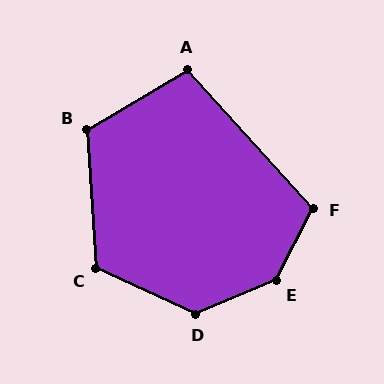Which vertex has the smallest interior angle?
A, at approximately 101 degrees.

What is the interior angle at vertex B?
Approximately 117 degrees (obtuse).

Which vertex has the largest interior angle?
E, at approximately 140 degrees.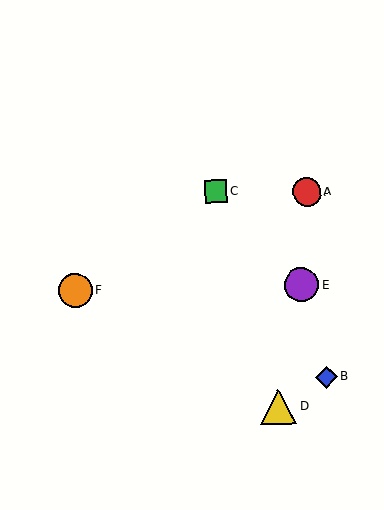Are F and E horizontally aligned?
Yes, both are at y≈291.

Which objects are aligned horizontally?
Objects E, F are aligned horizontally.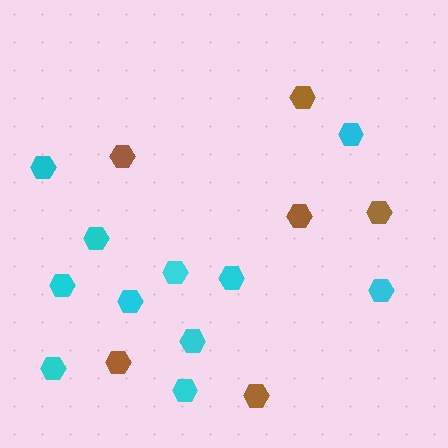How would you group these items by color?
There are 2 groups: one group of brown hexagons (6) and one group of cyan hexagons (11).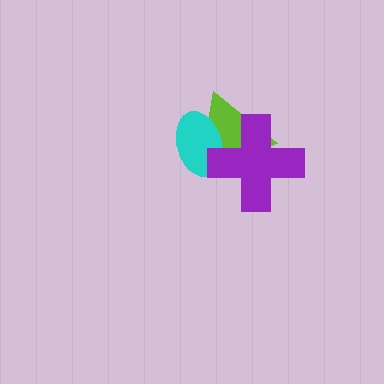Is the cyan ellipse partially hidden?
Yes, it is partially covered by another shape.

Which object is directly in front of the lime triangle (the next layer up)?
The cyan ellipse is directly in front of the lime triangle.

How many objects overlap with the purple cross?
2 objects overlap with the purple cross.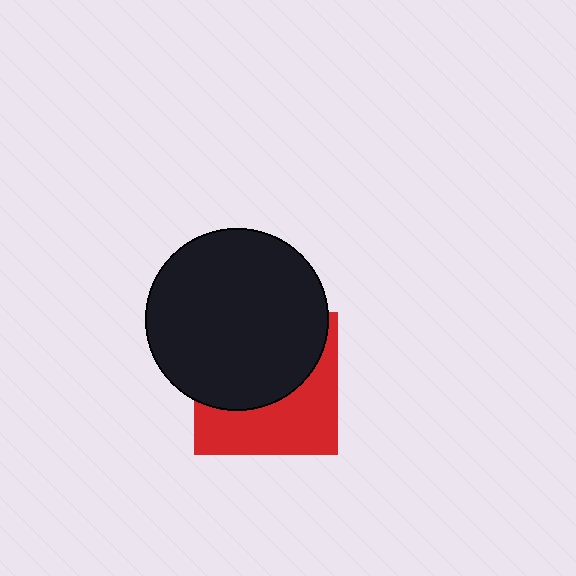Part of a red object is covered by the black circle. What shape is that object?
It is a square.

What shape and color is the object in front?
The object in front is a black circle.